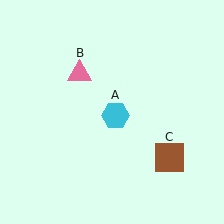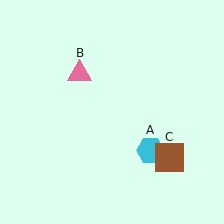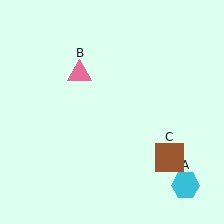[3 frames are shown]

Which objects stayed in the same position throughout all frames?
Pink triangle (object B) and brown square (object C) remained stationary.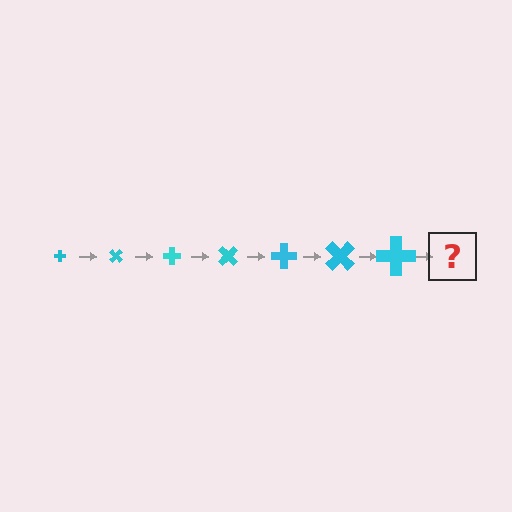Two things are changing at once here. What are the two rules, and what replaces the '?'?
The two rules are that the cross grows larger each step and it rotates 45 degrees each step. The '?' should be a cross, larger than the previous one and rotated 315 degrees from the start.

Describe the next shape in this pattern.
It should be a cross, larger than the previous one and rotated 315 degrees from the start.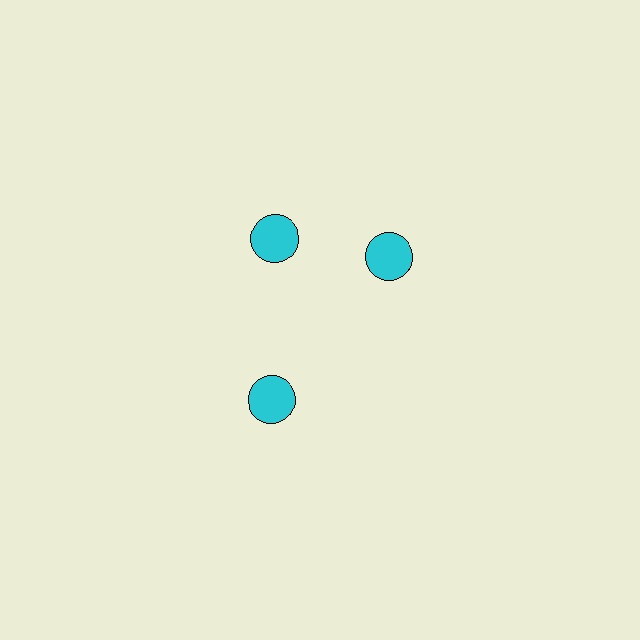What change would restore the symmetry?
The symmetry would be restored by rotating it back into even spacing with its neighbors so that all 3 circles sit at equal angles and equal distance from the center.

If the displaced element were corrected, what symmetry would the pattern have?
It would have 3-fold rotational symmetry — the pattern would map onto itself every 120 degrees.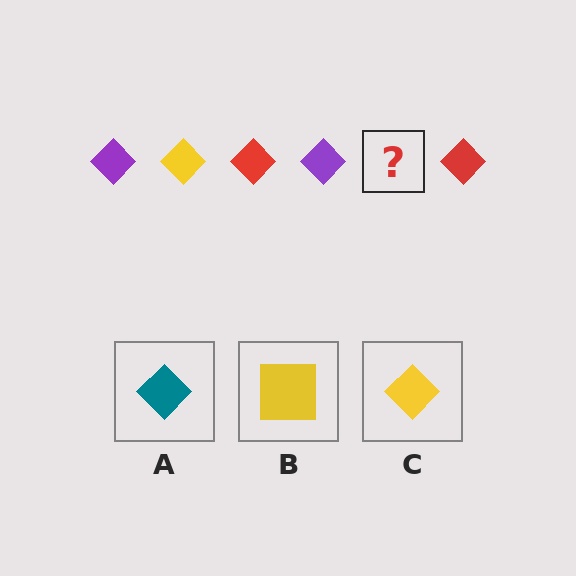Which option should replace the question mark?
Option C.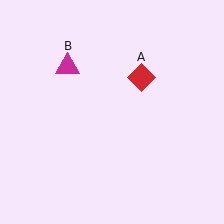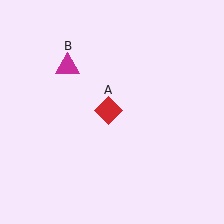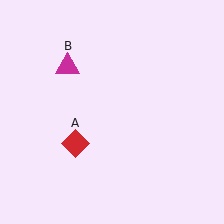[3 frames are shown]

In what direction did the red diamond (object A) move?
The red diamond (object A) moved down and to the left.